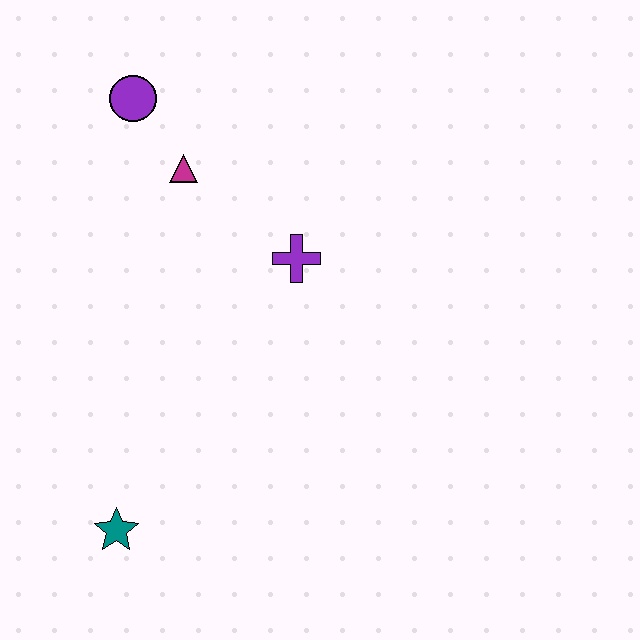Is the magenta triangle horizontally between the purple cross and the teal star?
Yes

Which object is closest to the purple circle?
The magenta triangle is closest to the purple circle.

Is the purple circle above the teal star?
Yes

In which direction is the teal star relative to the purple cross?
The teal star is below the purple cross.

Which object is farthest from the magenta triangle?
The teal star is farthest from the magenta triangle.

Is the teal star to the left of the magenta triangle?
Yes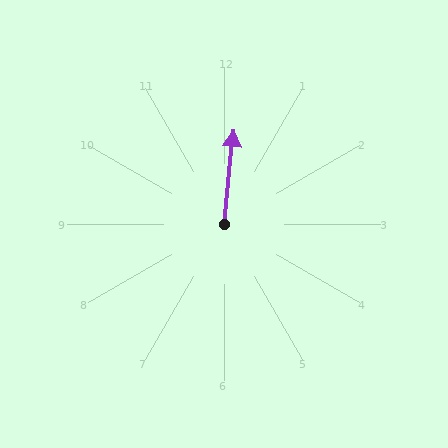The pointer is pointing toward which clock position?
Roughly 12 o'clock.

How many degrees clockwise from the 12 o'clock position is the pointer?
Approximately 6 degrees.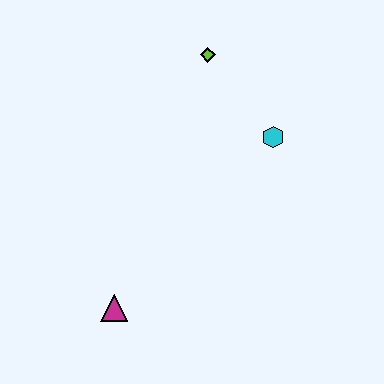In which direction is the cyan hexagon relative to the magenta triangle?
The cyan hexagon is above the magenta triangle.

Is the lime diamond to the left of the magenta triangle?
No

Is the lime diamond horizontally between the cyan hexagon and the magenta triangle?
Yes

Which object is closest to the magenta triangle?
The cyan hexagon is closest to the magenta triangle.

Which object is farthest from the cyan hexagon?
The magenta triangle is farthest from the cyan hexagon.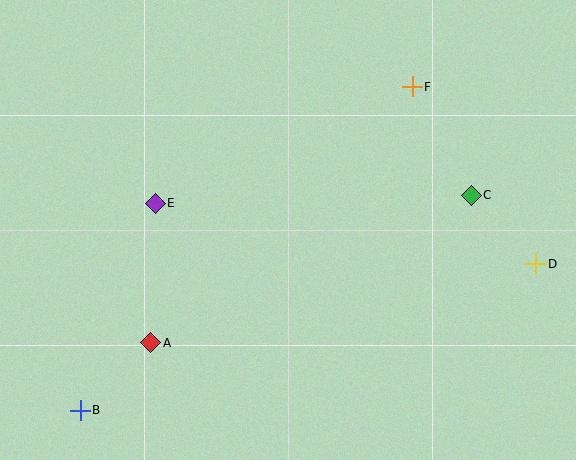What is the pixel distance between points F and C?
The distance between F and C is 124 pixels.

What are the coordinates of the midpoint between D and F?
The midpoint between D and F is at (474, 175).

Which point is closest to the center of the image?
Point E at (155, 203) is closest to the center.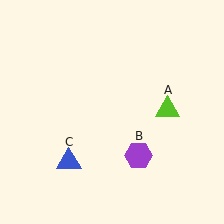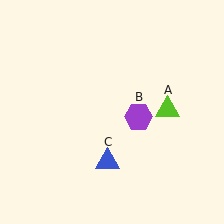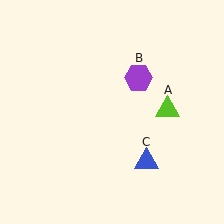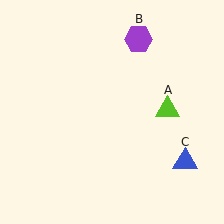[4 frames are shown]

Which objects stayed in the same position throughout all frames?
Lime triangle (object A) remained stationary.